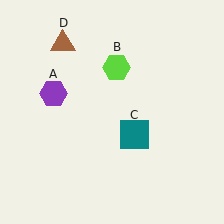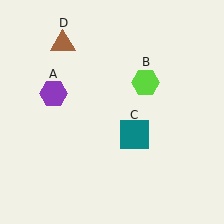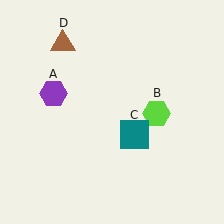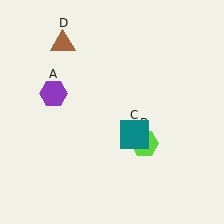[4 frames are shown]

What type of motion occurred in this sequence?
The lime hexagon (object B) rotated clockwise around the center of the scene.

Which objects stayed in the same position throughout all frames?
Purple hexagon (object A) and teal square (object C) and brown triangle (object D) remained stationary.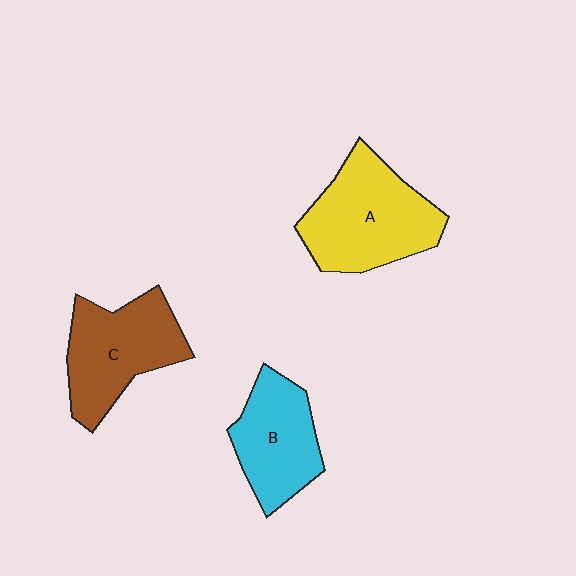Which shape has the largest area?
Shape A (yellow).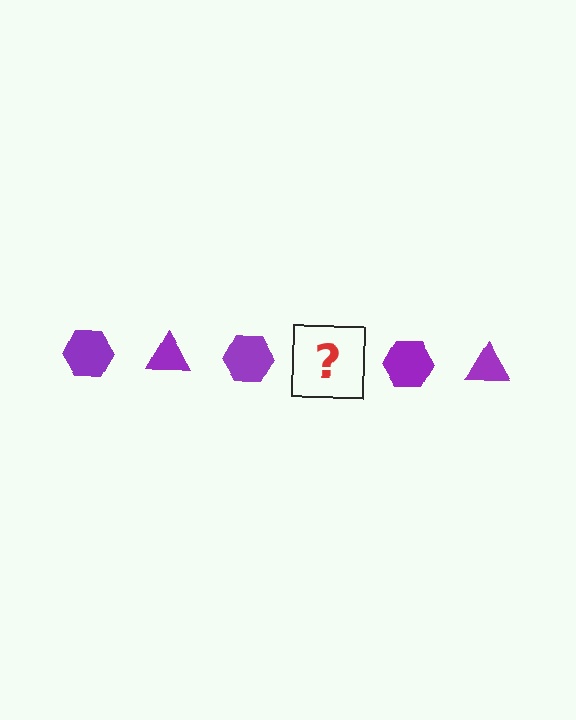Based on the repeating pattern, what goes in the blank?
The blank should be a purple triangle.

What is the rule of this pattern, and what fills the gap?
The rule is that the pattern cycles through hexagon, triangle shapes in purple. The gap should be filled with a purple triangle.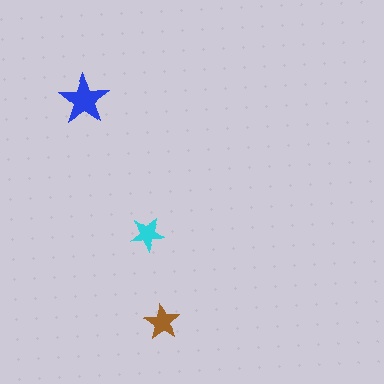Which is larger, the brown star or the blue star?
The blue one.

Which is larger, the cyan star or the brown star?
The brown one.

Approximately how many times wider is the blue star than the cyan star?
About 1.5 times wider.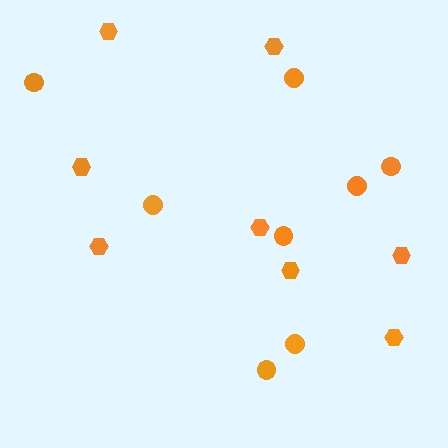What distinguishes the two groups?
There are 2 groups: one group of circles (8) and one group of hexagons (8).